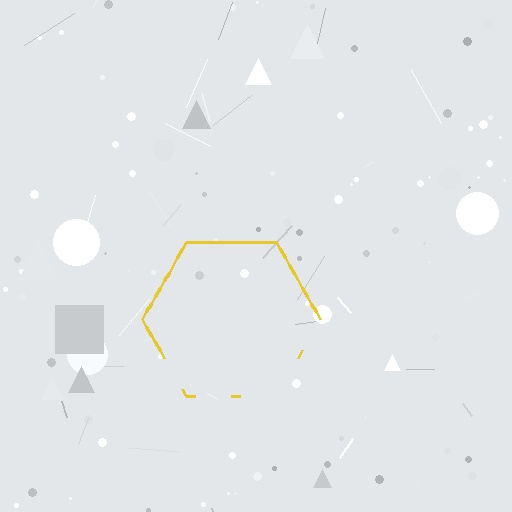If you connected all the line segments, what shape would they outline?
They would outline a hexagon.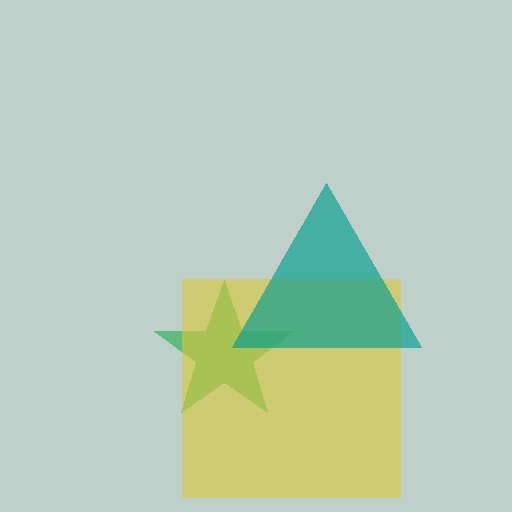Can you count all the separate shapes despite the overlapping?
Yes, there are 3 separate shapes.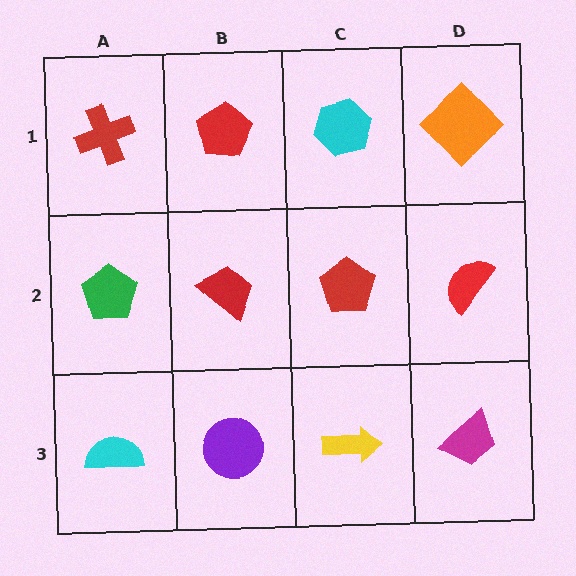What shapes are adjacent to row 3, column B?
A red trapezoid (row 2, column B), a cyan semicircle (row 3, column A), a yellow arrow (row 3, column C).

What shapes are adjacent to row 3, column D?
A red semicircle (row 2, column D), a yellow arrow (row 3, column C).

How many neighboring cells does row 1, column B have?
3.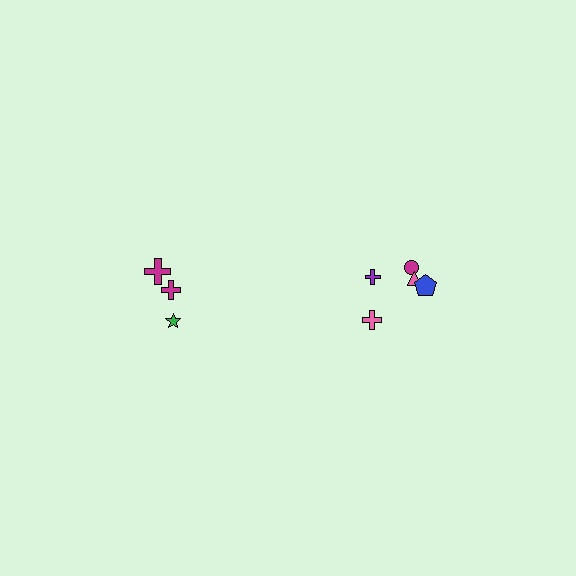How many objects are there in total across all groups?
There are 8 objects.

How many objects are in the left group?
There are 3 objects.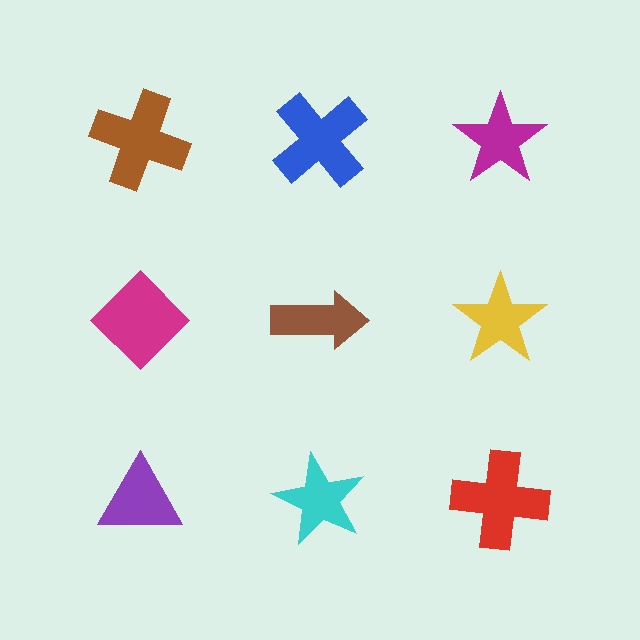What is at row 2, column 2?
A brown arrow.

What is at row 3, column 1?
A purple triangle.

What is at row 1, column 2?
A blue cross.